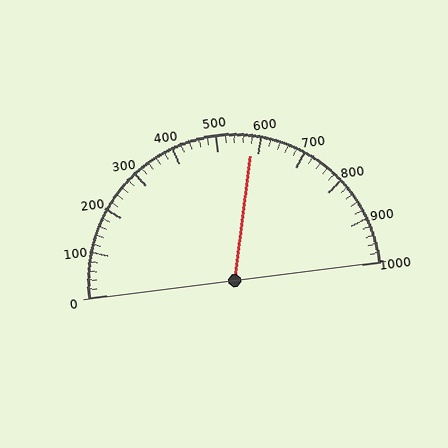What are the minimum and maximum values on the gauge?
The gauge ranges from 0 to 1000.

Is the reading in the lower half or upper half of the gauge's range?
The reading is in the upper half of the range (0 to 1000).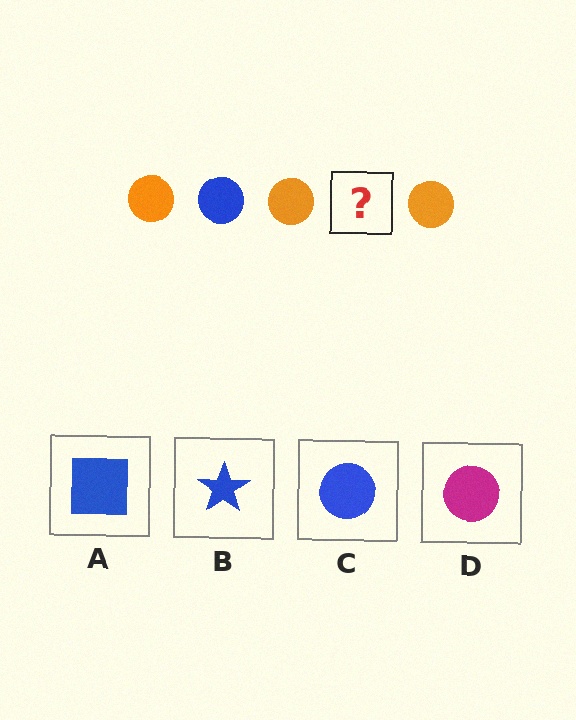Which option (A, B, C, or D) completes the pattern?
C.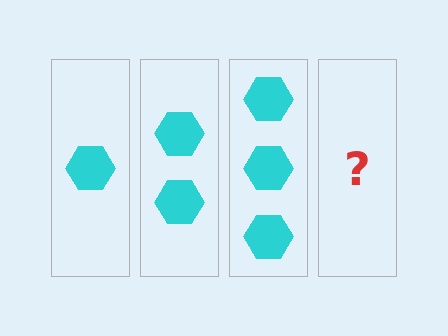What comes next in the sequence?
The next element should be 4 hexagons.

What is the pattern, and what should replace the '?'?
The pattern is that each step adds one more hexagon. The '?' should be 4 hexagons.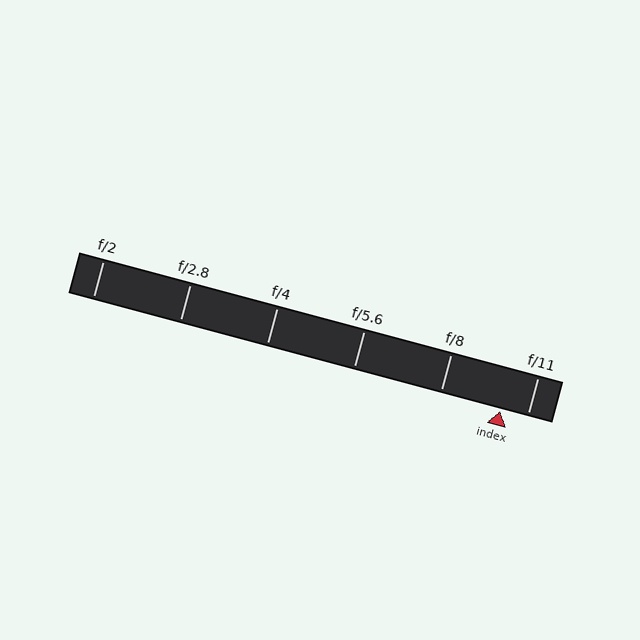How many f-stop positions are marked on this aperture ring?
There are 6 f-stop positions marked.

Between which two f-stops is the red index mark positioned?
The index mark is between f/8 and f/11.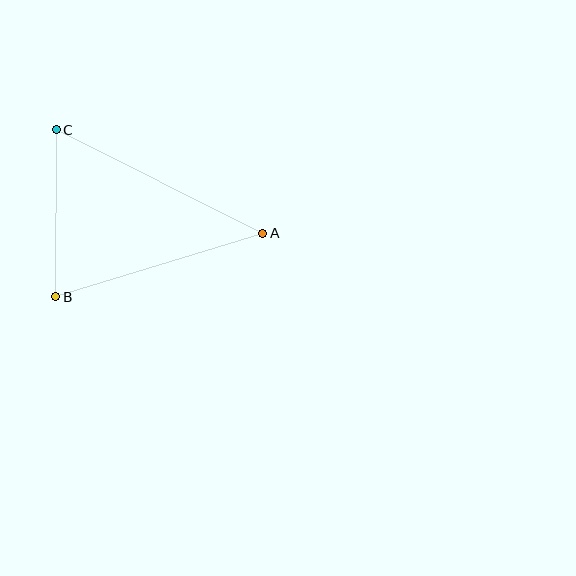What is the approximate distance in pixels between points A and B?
The distance between A and B is approximately 217 pixels.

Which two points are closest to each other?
Points B and C are closest to each other.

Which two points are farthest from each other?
Points A and C are farthest from each other.